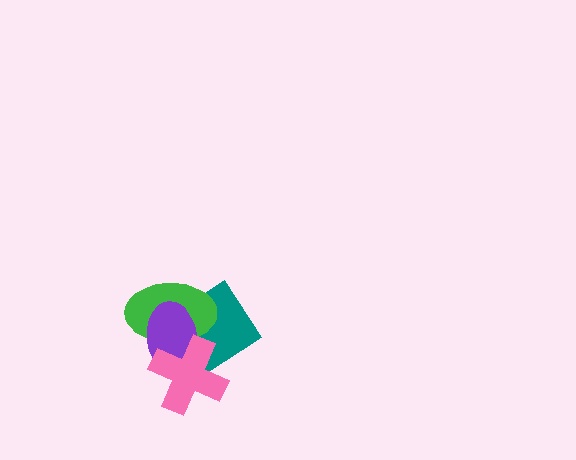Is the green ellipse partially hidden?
Yes, it is partially covered by another shape.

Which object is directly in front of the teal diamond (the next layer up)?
The green ellipse is directly in front of the teal diamond.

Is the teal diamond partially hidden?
Yes, it is partially covered by another shape.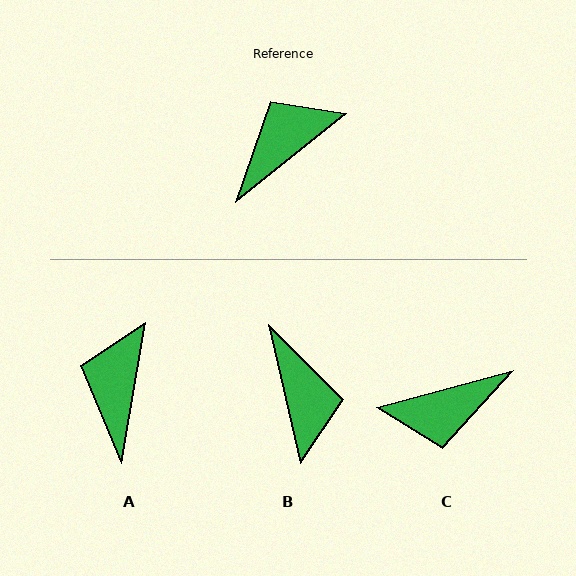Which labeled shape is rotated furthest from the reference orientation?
C, about 157 degrees away.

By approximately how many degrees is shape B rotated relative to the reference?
Approximately 116 degrees clockwise.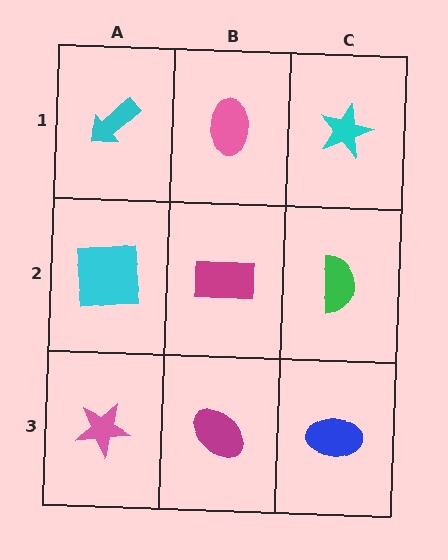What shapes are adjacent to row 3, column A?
A cyan square (row 2, column A), a magenta ellipse (row 3, column B).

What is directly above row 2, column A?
A cyan arrow.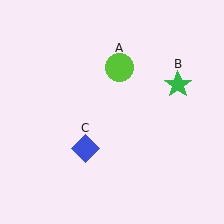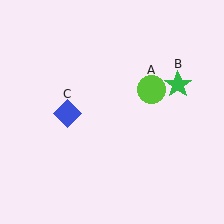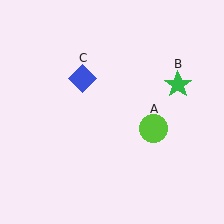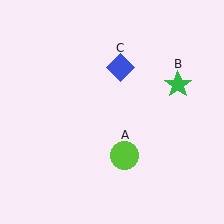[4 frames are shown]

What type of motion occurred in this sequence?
The lime circle (object A), blue diamond (object C) rotated clockwise around the center of the scene.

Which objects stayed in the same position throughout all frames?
Green star (object B) remained stationary.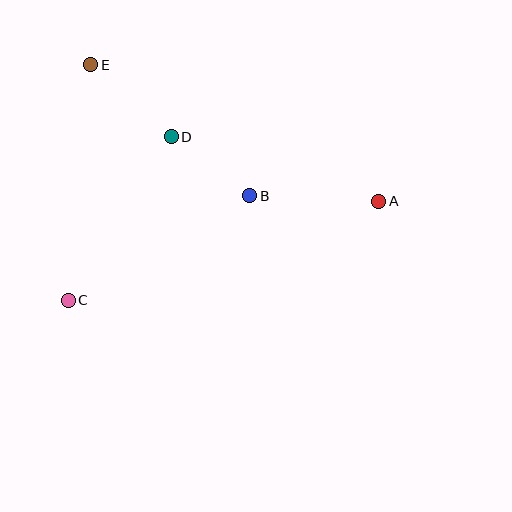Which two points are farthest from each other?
Points A and C are farthest from each other.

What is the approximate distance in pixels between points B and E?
The distance between B and E is approximately 206 pixels.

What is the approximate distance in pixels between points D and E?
The distance between D and E is approximately 108 pixels.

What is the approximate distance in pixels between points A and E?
The distance between A and E is approximately 319 pixels.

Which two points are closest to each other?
Points B and D are closest to each other.